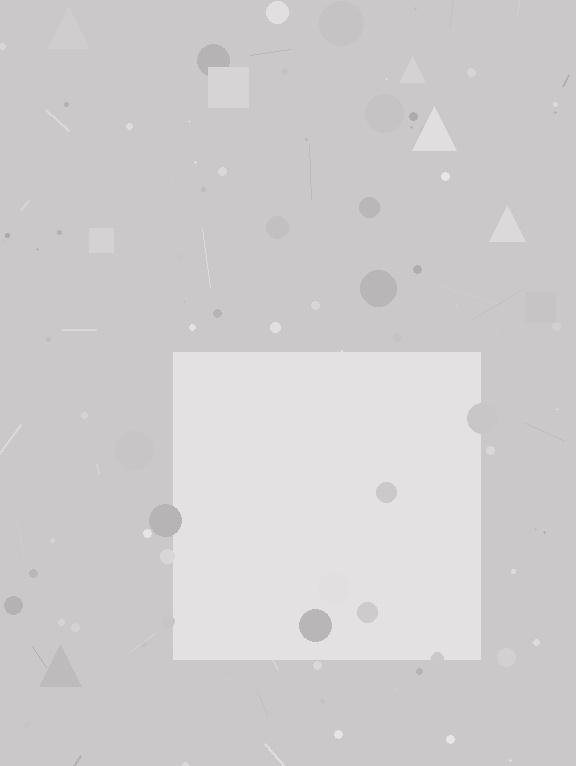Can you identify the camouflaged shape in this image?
The camouflaged shape is a square.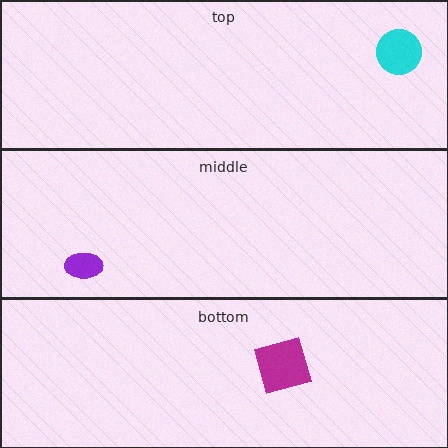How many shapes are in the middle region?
1.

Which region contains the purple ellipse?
The middle region.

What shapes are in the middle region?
The purple ellipse.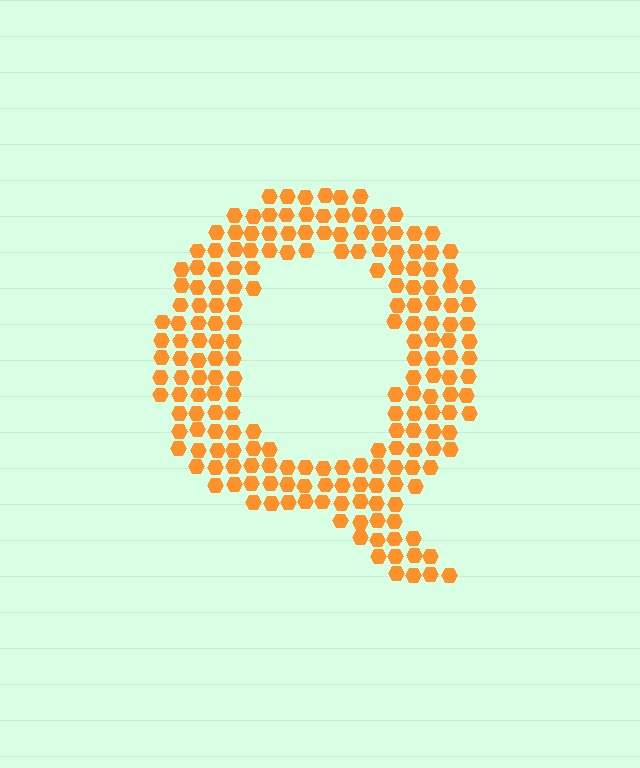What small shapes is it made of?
It is made of small hexagons.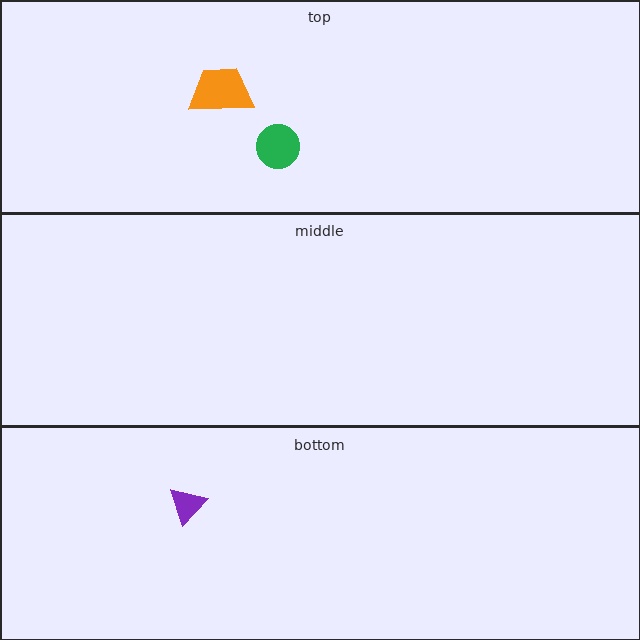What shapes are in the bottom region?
The purple triangle.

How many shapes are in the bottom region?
1.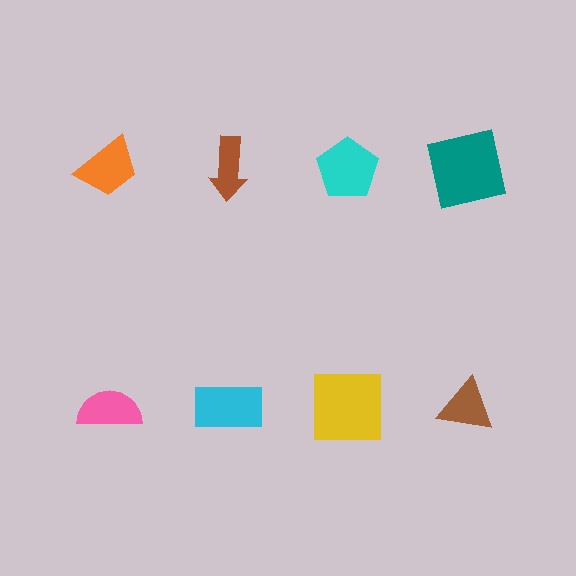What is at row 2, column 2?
A cyan rectangle.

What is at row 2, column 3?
A yellow square.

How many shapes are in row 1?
4 shapes.